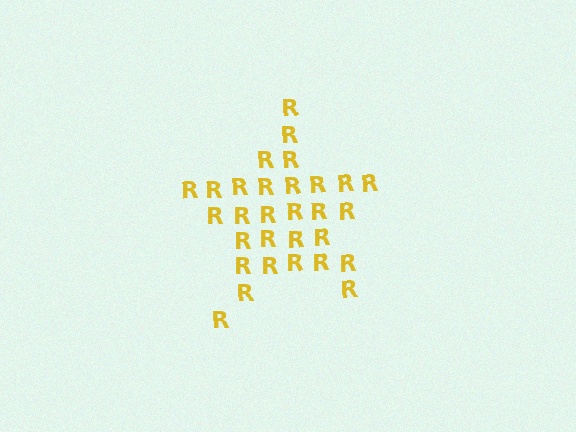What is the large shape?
The large shape is a star.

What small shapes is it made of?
It is made of small letter R's.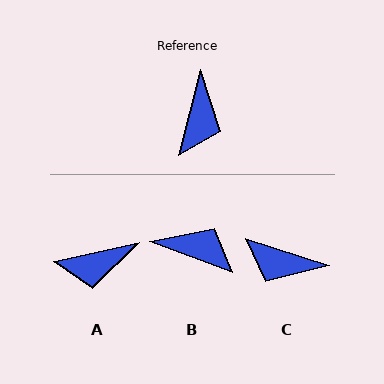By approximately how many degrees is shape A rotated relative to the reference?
Approximately 64 degrees clockwise.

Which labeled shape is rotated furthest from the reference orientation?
C, about 94 degrees away.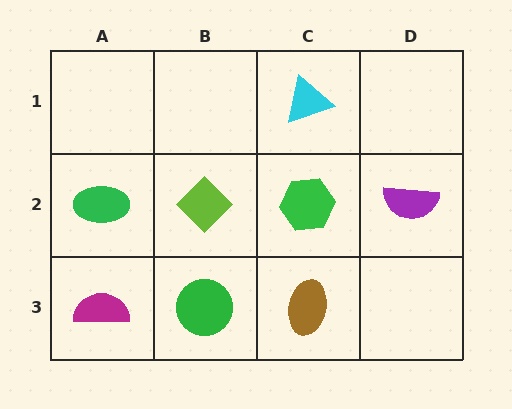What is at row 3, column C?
A brown ellipse.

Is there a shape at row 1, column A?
No, that cell is empty.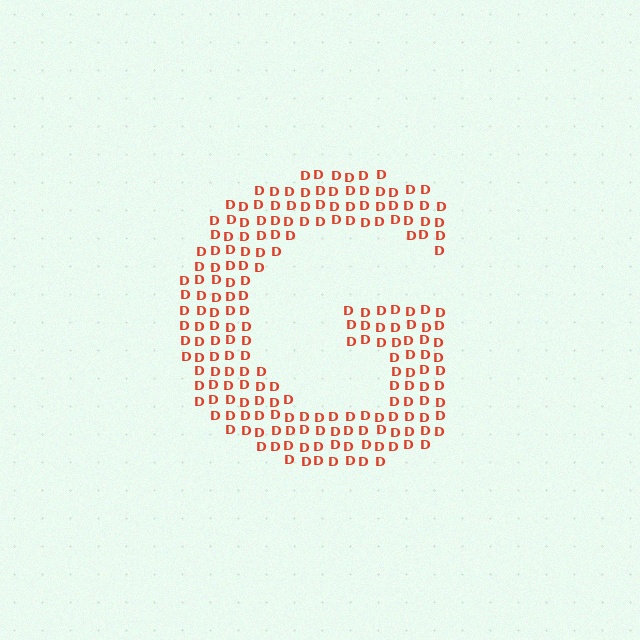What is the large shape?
The large shape is the letter G.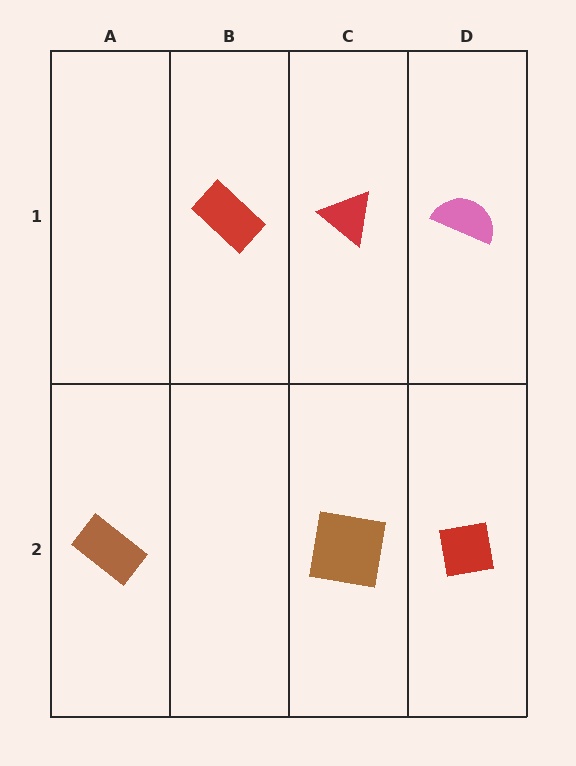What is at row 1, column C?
A red triangle.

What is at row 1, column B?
A red rectangle.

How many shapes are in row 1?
3 shapes.